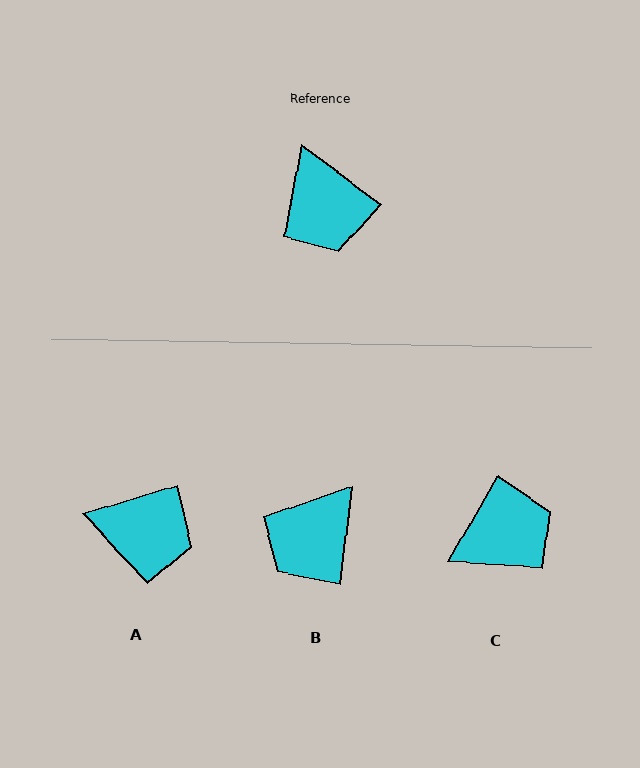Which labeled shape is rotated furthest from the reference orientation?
C, about 97 degrees away.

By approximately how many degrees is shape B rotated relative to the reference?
Approximately 60 degrees clockwise.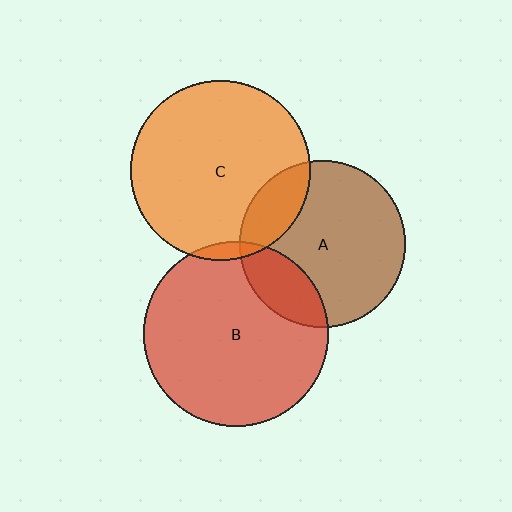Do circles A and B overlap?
Yes.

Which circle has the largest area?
Circle B (red).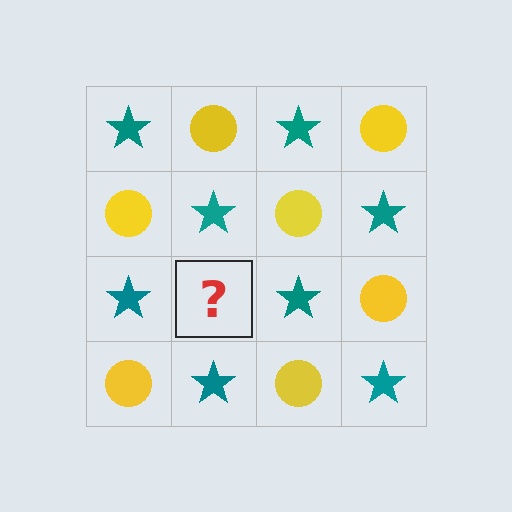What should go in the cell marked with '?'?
The missing cell should contain a yellow circle.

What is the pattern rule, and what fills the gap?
The rule is that it alternates teal star and yellow circle in a checkerboard pattern. The gap should be filled with a yellow circle.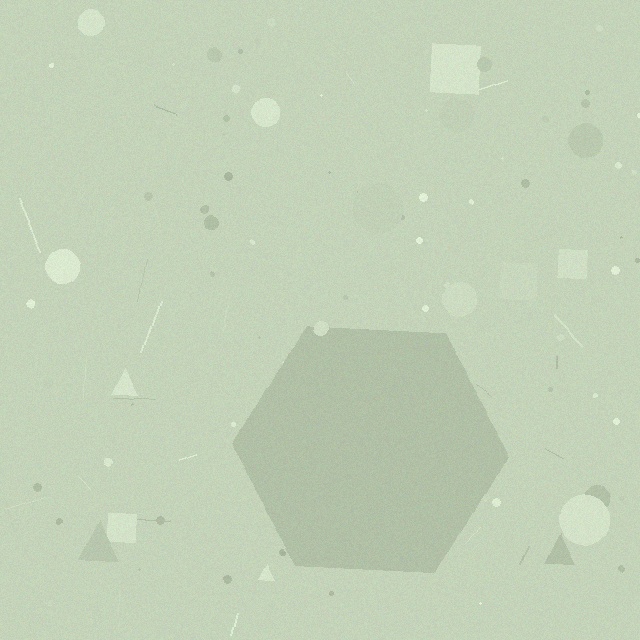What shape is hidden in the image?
A hexagon is hidden in the image.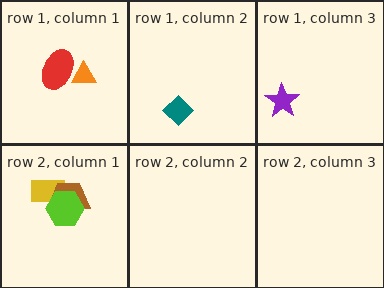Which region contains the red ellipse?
The row 1, column 1 region.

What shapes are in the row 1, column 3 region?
The purple star.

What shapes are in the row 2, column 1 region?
The yellow rectangle, the brown trapezoid, the lime hexagon.